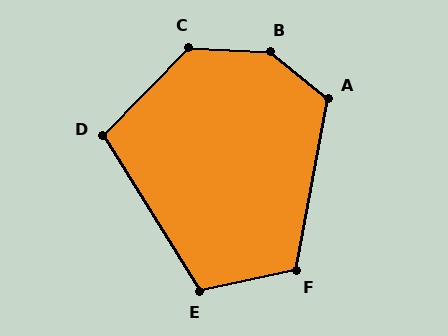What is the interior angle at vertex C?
Approximately 132 degrees (obtuse).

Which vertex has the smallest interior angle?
D, at approximately 104 degrees.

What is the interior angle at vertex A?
Approximately 119 degrees (obtuse).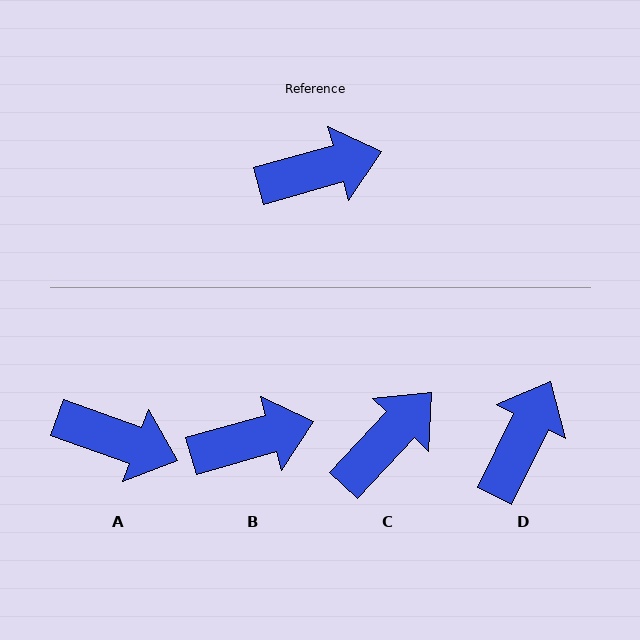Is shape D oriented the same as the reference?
No, it is off by about 48 degrees.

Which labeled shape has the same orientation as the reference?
B.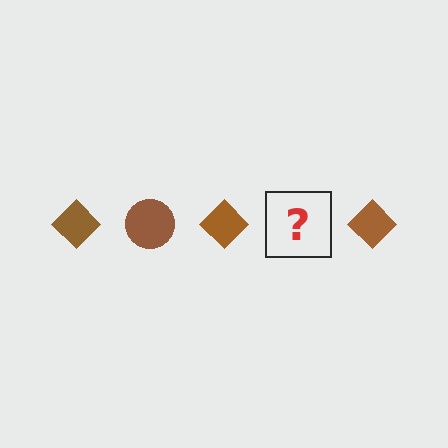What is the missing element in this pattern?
The missing element is a brown circle.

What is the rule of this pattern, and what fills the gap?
The rule is that the pattern cycles through diamond, circle shapes in brown. The gap should be filled with a brown circle.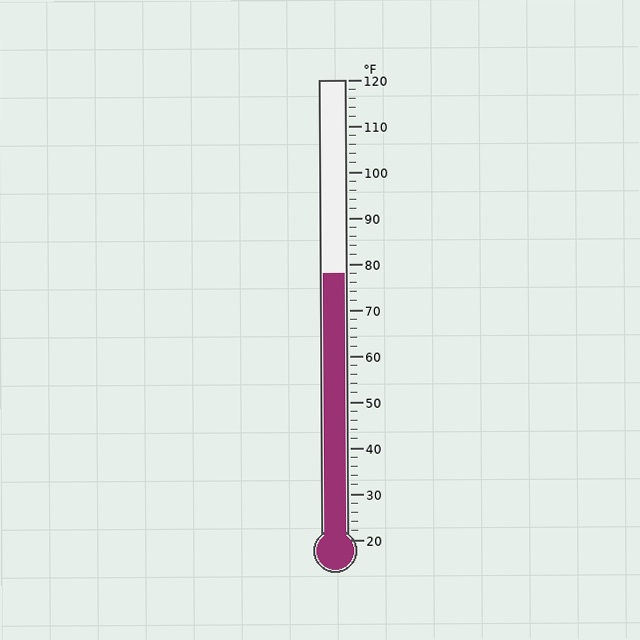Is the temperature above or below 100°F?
The temperature is below 100°F.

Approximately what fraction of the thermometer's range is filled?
The thermometer is filled to approximately 60% of its range.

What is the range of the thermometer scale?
The thermometer scale ranges from 20°F to 120°F.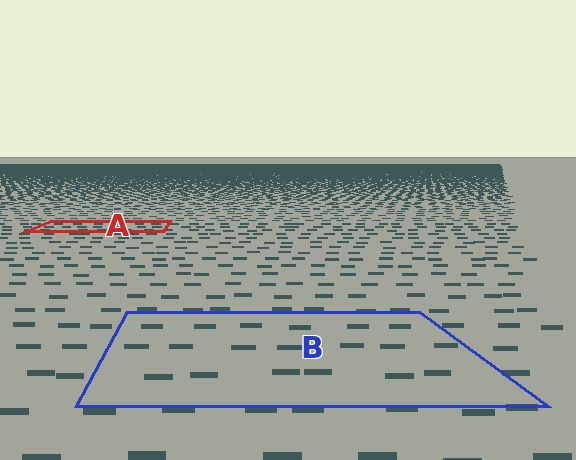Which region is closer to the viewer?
Region B is closer. The texture elements there are larger and more spread out.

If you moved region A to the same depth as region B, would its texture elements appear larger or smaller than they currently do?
They would appear larger. At a closer depth, the same texture elements are projected at a bigger on-screen size.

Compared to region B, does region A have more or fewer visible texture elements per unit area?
Region A has more texture elements per unit area — they are packed more densely because it is farther away.